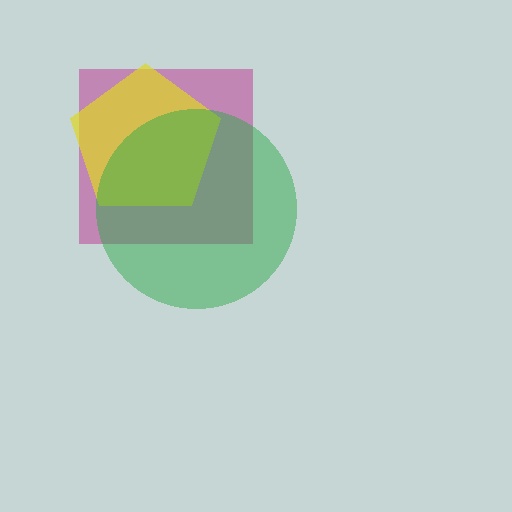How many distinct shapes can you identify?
There are 3 distinct shapes: a magenta square, a yellow pentagon, a green circle.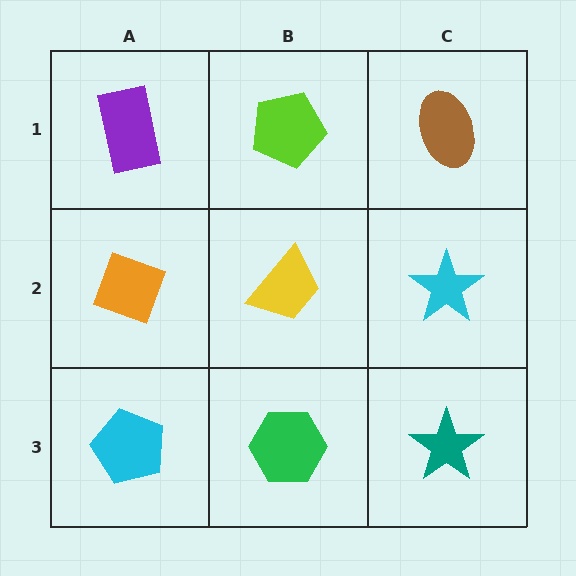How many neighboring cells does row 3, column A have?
2.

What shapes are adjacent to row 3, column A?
An orange diamond (row 2, column A), a green hexagon (row 3, column B).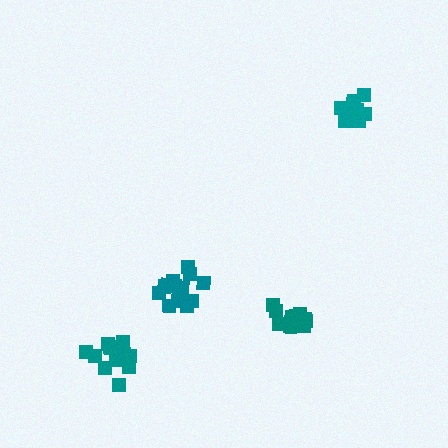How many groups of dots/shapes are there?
There are 4 groups.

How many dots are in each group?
Group 1: 12 dots, Group 2: 15 dots, Group 3: 14 dots, Group 4: 10 dots (51 total).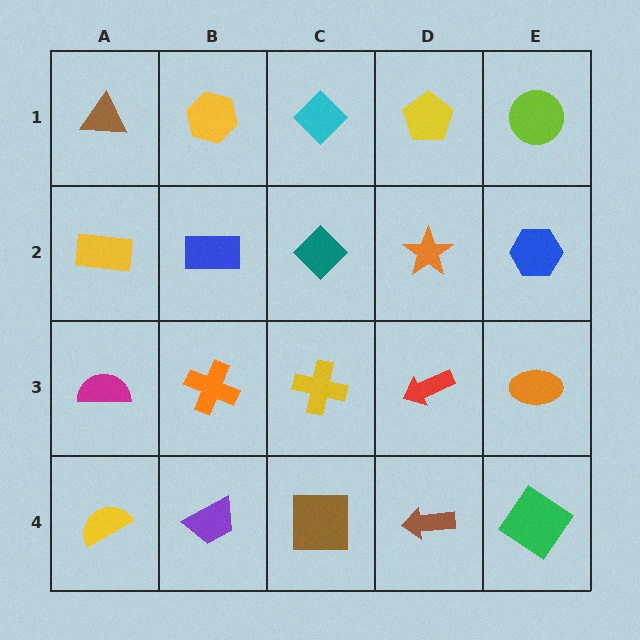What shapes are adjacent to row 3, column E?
A blue hexagon (row 2, column E), a green diamond (row 4, column E), a red arrow (row 3, column D).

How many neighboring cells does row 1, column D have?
3.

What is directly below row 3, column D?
A brown arrow.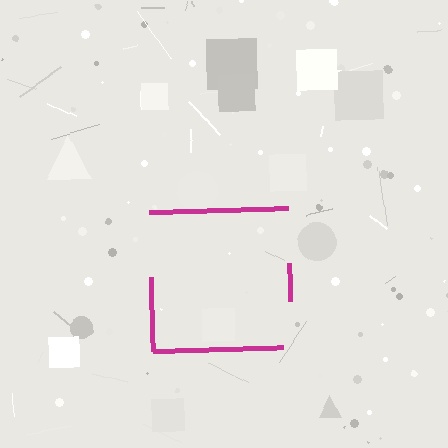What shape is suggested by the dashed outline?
The dashed outline suggests a square.